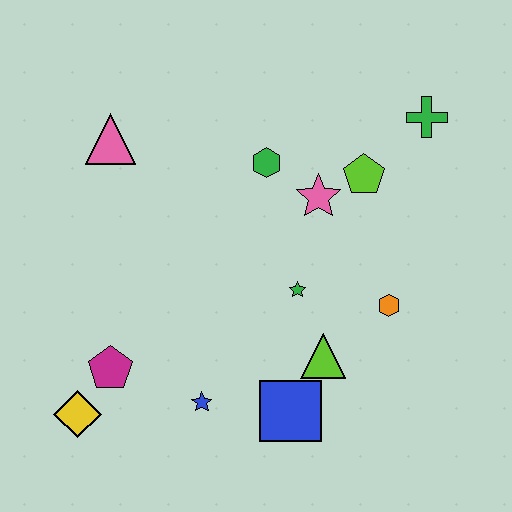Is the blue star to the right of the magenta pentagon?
Yes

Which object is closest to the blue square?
The lime triangle is closest to the blue square.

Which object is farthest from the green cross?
The yellow diamond is farthest from the green cross.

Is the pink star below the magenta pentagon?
No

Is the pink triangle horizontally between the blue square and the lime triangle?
No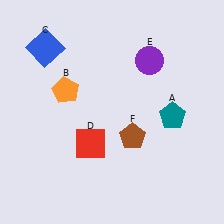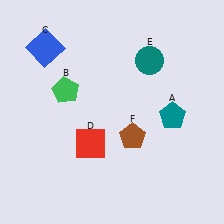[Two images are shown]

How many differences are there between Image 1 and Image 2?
There are 2 differences between the two images.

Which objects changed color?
B changed from orange to green. E changed from purple to teal.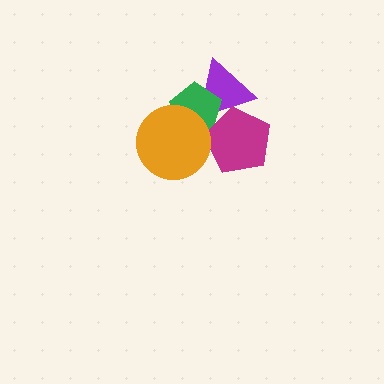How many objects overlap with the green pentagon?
3 objects overlap with the green pentagon.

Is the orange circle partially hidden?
No, no other shape covers it.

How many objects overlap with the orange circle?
1 object overlaps with the orange circle.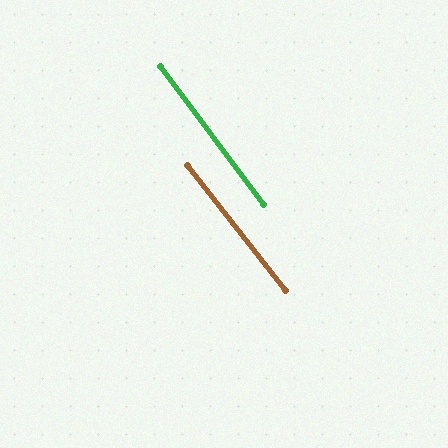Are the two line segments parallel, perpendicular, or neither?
Parallel — their directions differ by only 1.4°.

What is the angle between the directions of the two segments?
Approximately 1 degree.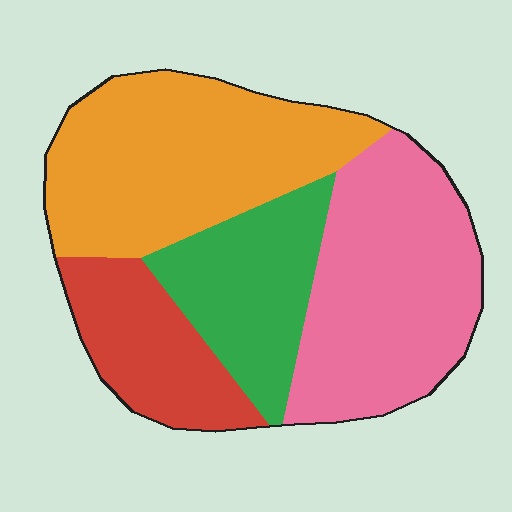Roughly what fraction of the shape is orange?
Orange covers about 35% of the shape.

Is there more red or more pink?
Pink.